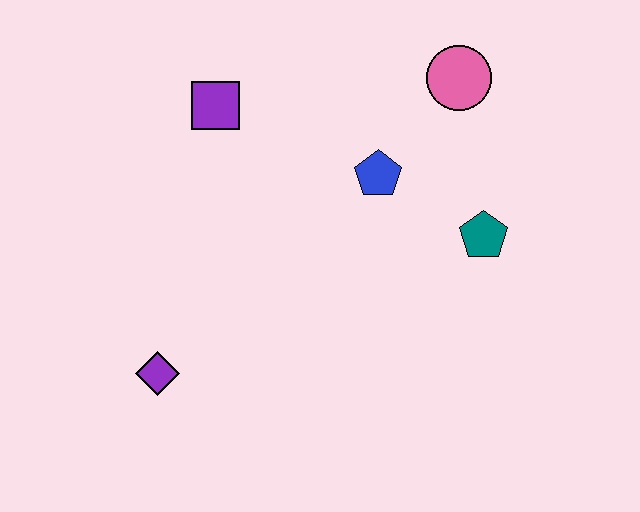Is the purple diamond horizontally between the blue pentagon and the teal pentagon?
No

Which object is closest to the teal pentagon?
The blue pentagon is closest to the teal pentagon.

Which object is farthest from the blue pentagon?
The purple diamond is farthest from the blue pentagon.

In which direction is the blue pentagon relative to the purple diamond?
The blue pentagon is to the right of the purple diamond.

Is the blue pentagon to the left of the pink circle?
Yes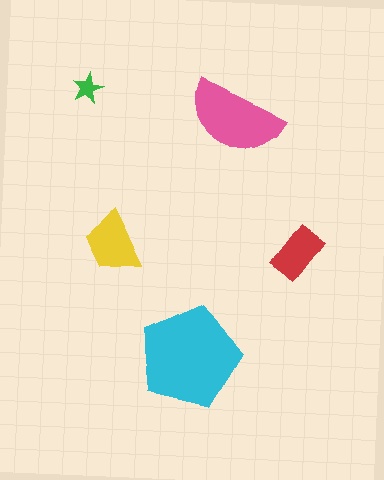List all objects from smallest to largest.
The green star, the red rectangle, the yellow trapezoid, the pink semicircle, the cyan pentagon.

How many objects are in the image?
There are 5 objects in the image.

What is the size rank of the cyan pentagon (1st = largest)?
1st.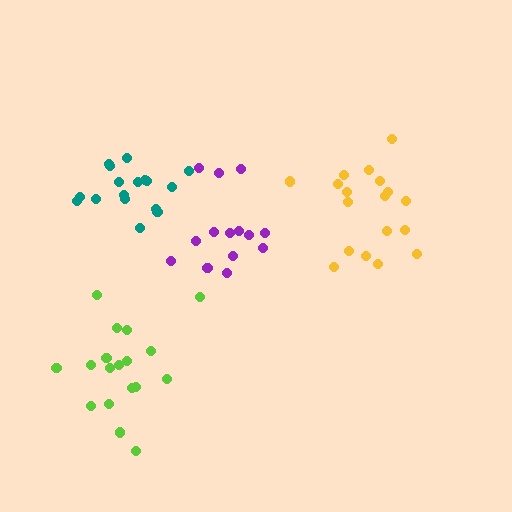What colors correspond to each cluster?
The clusters are colored: purple, yellow, lime, teal.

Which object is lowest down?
The lime cluster is bottommost.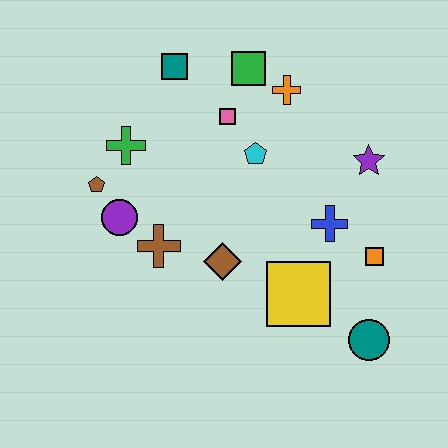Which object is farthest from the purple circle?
The teal circle is farthest from the purple circle.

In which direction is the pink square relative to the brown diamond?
The pink square is above the brown diamond.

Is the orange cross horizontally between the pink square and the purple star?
Yes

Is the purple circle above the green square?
No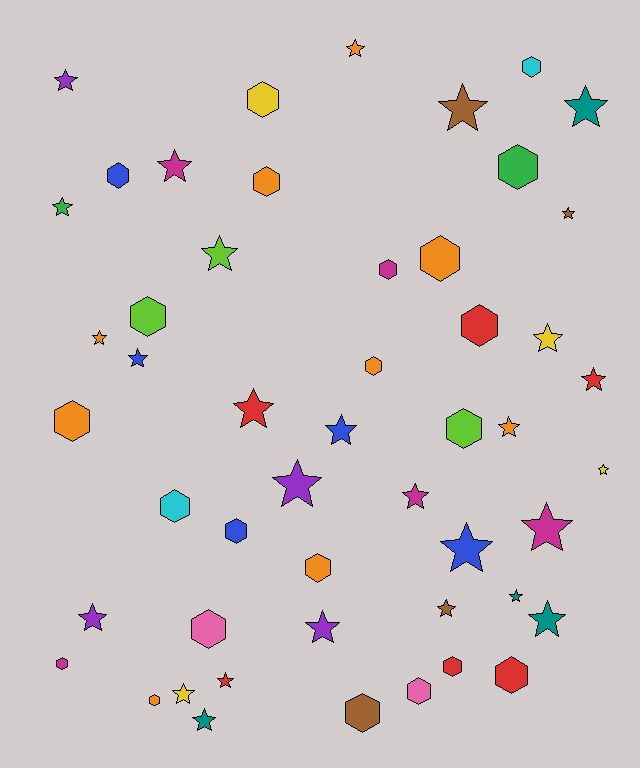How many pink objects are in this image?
There are 2 pink objects.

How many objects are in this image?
There are 50 objects.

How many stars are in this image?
There are 28 stars.